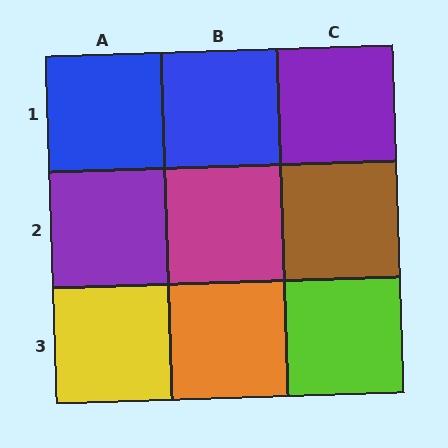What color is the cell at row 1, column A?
Blue.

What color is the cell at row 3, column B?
Orange.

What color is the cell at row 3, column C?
Lime.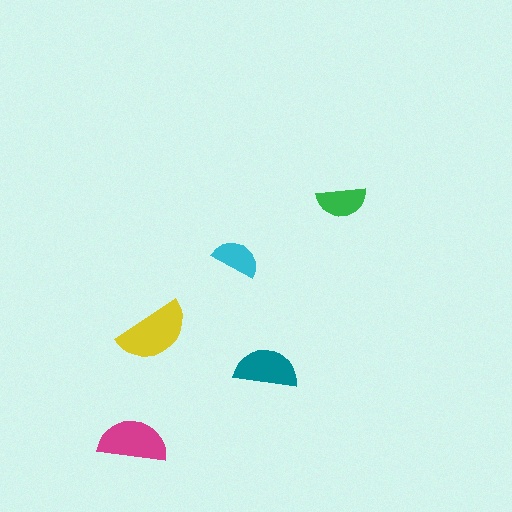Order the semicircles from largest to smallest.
the yellow one, the magenta one, the teal one, the green one, the cyan one.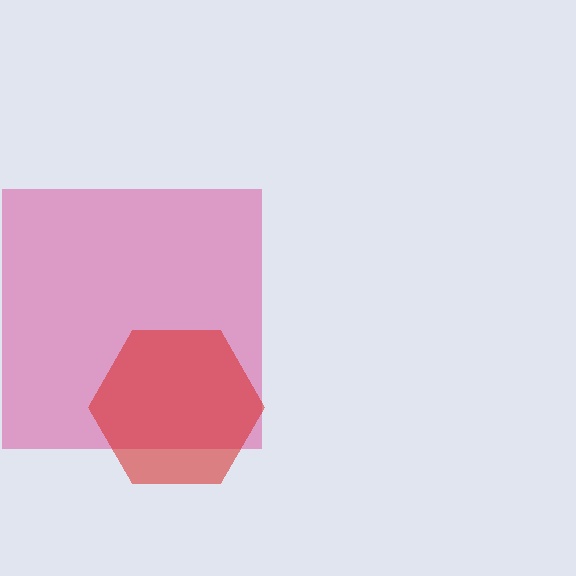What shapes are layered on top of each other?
The layered shapes are: a pink square, a red hexagon.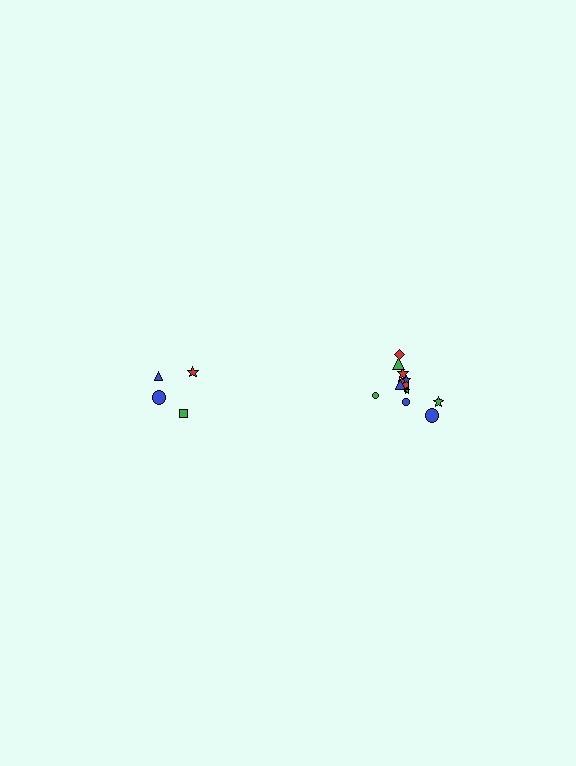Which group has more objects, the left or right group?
The right group.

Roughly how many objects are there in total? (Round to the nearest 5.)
Roughly 15 objects in total.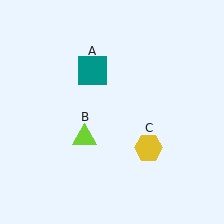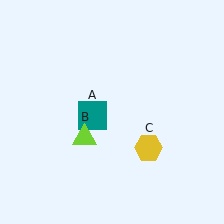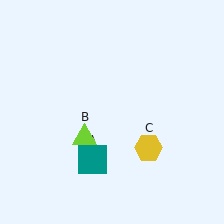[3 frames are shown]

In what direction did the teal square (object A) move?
The teal square (object A) moved down.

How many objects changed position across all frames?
1 object changed position: teal square (object A).